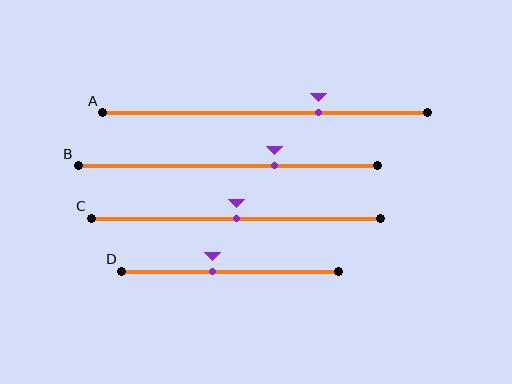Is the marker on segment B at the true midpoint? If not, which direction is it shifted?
No, the marker on segment B is shifted to the right by about 16% of the segment length.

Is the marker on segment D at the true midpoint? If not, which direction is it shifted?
No, the marker on segment D is shifted to the left by about 8% of the segment length.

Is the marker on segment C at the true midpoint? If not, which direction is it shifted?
Yes, the marker on segment C is at the true midpoint.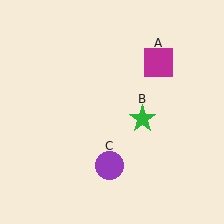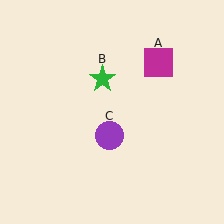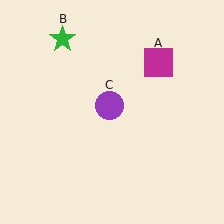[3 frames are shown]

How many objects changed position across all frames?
2 objects changed position: green star (object B), purple circle (object C).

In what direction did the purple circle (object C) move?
The purple circle (object C) moved up.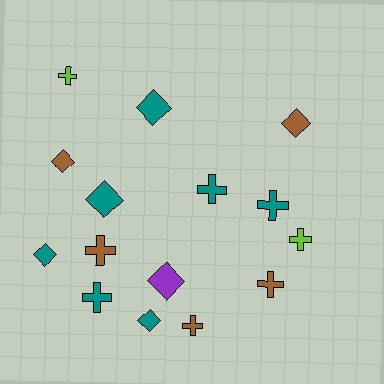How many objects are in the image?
There are 15 objects.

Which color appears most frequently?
Teal, with 7 objects.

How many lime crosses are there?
There are 2 lime crosses.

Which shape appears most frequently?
Cross, with 8 objects.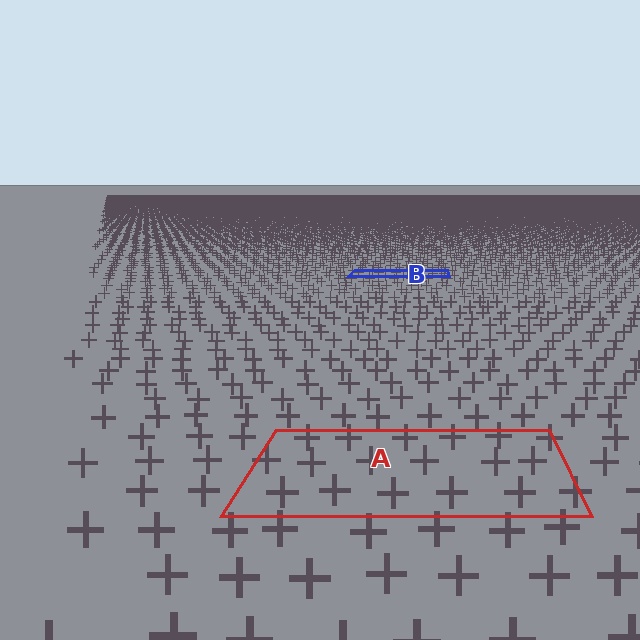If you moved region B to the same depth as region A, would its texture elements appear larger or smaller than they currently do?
They would appear larger. At a closer depth, the same texture elements are projected at a bigger on-screen size.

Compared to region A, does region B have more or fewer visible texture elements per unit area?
Region B has more texture elements per unit area — they are packed more densely because it is farther away.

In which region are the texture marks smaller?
The texture marks are smaller in region B, because it is farther away.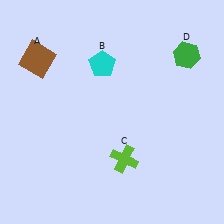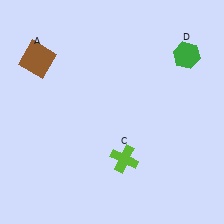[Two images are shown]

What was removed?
The cyan pentagon (B) was removed in Image 2.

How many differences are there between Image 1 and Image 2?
There is 1 difference between the two images.